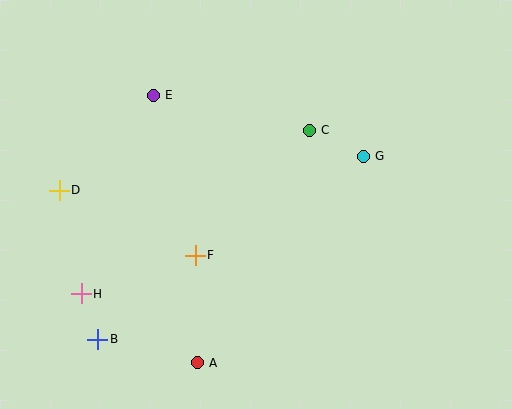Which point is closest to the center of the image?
Point F at (195, 255) is closest to the center.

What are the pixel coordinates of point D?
Point D is at (59, 190).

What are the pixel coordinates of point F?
Point F is at (195, 255).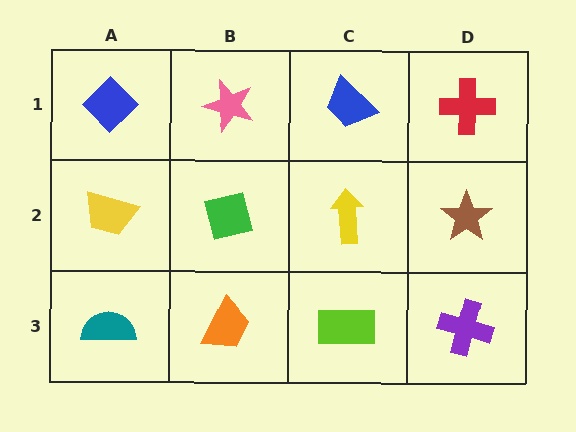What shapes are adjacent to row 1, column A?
A yellow trapezoid (row 2, column A), a pink star (row 1, column B).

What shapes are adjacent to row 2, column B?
A pink star (row 1, column B), an orange trapezoid (row 3, column B), a yellow trapezoid (row 2, column A), a yellow arrow (row 2, column C).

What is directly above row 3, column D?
A brown star.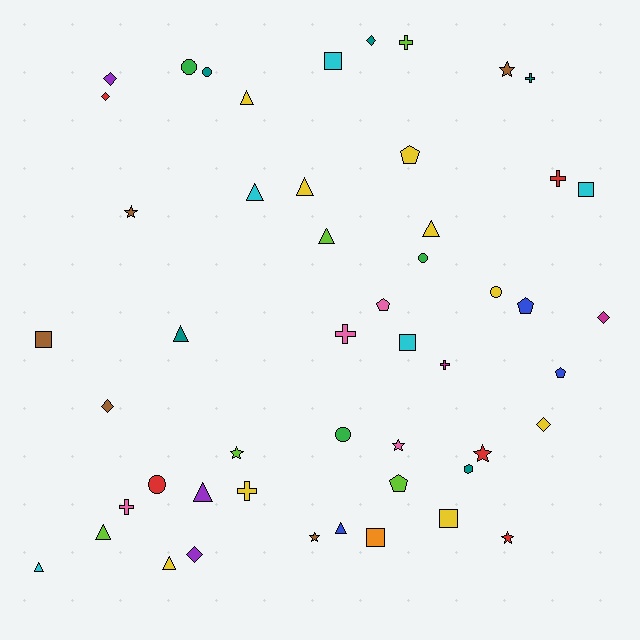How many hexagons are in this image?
There is 1 hexagon.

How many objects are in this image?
There are 50 objects.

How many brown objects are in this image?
There are 5 brown objects.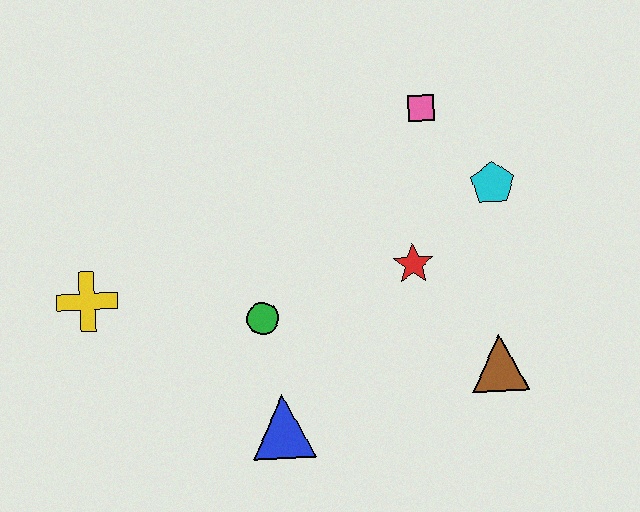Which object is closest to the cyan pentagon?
The pink square is closest to the cyan pentagon.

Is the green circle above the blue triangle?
Yes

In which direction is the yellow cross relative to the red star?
The yellow cross is to the left of the red star.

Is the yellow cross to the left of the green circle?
Yes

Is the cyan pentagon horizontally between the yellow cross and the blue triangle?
No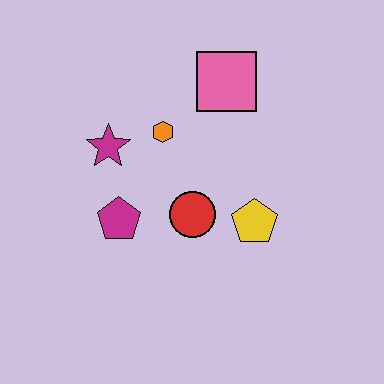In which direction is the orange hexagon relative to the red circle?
The orange hexagon is above the red circle.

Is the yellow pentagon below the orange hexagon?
Yes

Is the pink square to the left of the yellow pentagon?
Yes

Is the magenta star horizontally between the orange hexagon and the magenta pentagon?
No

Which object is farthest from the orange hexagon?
The yellow pentagon is farthest from the orange hexagon.